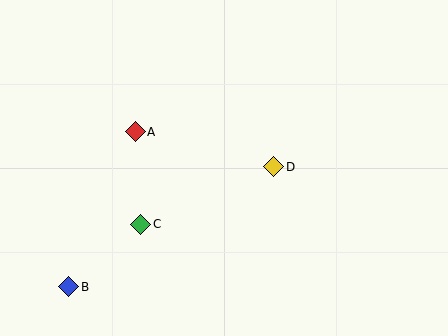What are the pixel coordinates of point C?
Point C is at (141, 224).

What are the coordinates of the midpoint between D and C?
The midpoint between D and C is at (207, 195).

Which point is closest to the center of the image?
Point D at (274, 167) is closest to the center.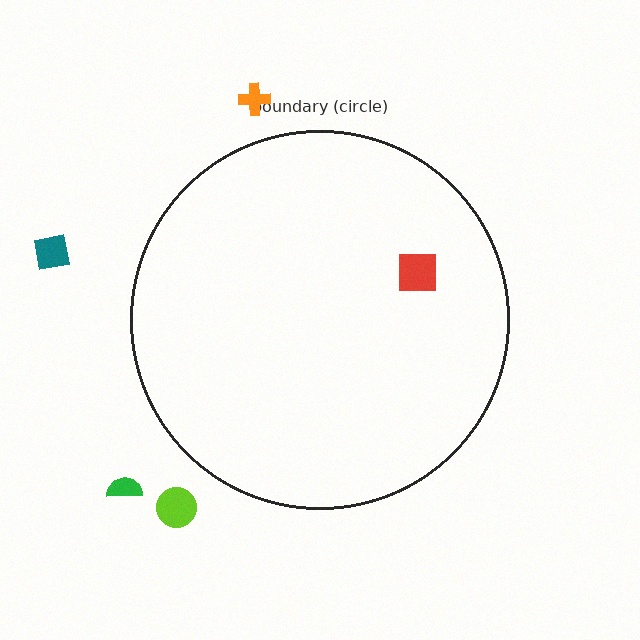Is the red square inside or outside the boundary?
Inside.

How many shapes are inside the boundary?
1 inside, 4 outside.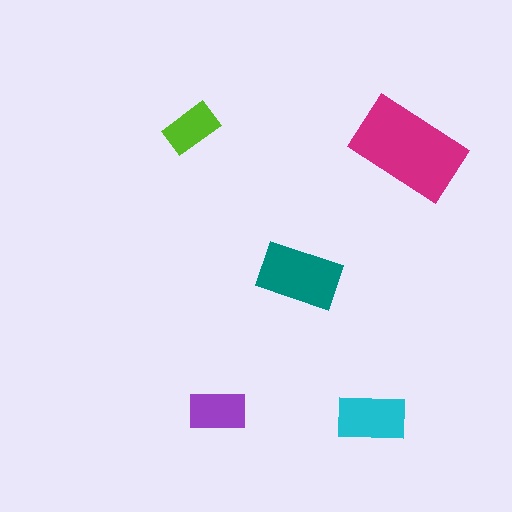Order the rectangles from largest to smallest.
the magenta one, the teal one, the cyan one, the purple one, the lime one.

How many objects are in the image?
There are 5 objects in the image.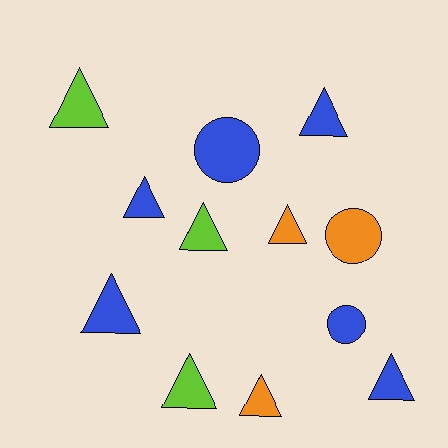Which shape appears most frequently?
Triangle, with 9 objects.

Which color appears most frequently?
Blue, with 6 objects.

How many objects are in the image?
There are 12 objects.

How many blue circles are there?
There are 2 blue circles.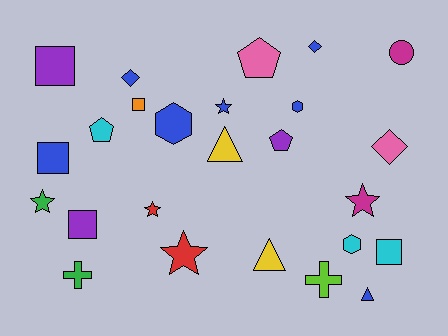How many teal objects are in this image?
There are no teal objects.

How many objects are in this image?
There are 25 objects.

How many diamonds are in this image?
There are 3 diamonds.